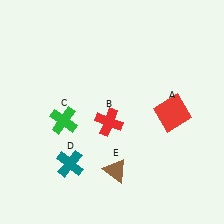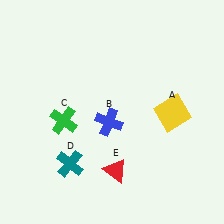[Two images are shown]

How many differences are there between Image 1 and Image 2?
There are 3 differences between the two images.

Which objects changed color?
A changed from red to yellow. B changed from red to blue. E changed from brown to red.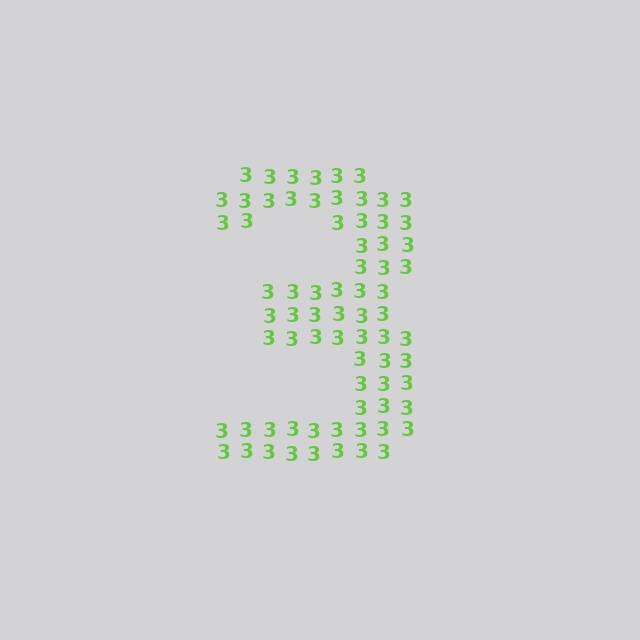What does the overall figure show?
The overall figure shows the digit 3.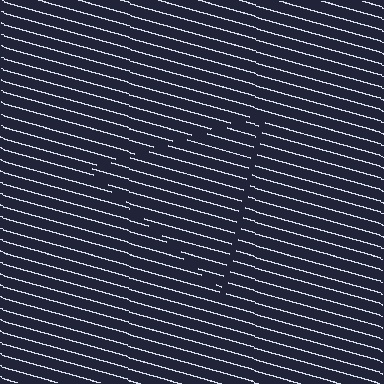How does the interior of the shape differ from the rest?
The interior of the shape contains the same grating, shifted by half a period — the contour is defined by the phase discontinuity where line-ends from the inner and outer gratings abut.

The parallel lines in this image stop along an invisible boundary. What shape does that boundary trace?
An illusory triangle. The interior of the shape contains the same grating, shifted by half a period — the contour is defined by the phase discontinuity where line-ends from the inner and outer gratings abut.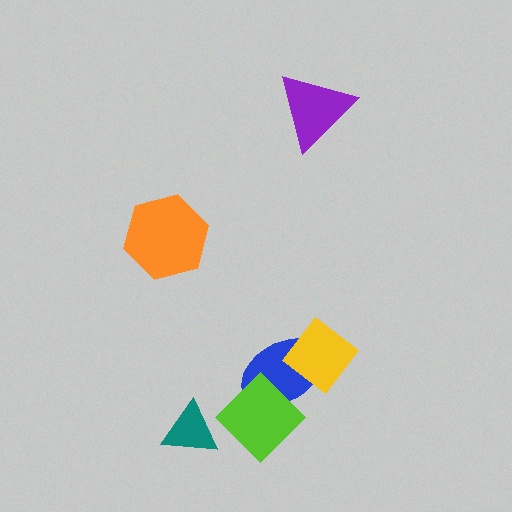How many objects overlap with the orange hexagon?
0 objects overlap with the orange hexagon.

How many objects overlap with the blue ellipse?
2 objects overlap with the blue ellipse.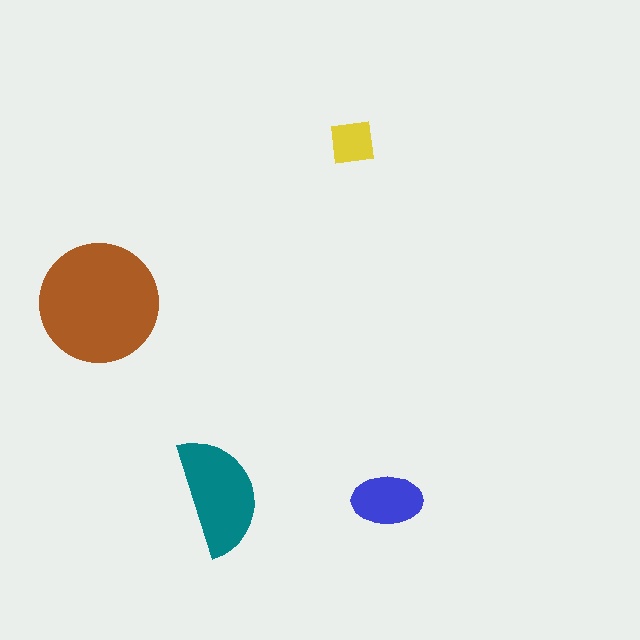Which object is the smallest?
The yellow square.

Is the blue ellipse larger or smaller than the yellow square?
Larger.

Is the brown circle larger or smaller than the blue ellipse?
Larger.